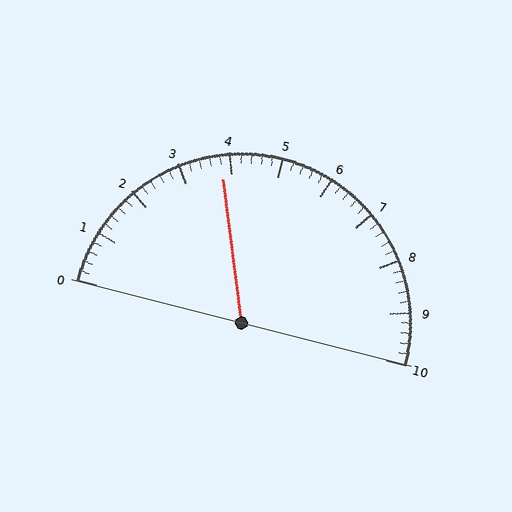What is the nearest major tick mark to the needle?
The nearest major tick mark is 4.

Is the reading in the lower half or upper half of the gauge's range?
The reading is in the lower half of the range (0 to 10).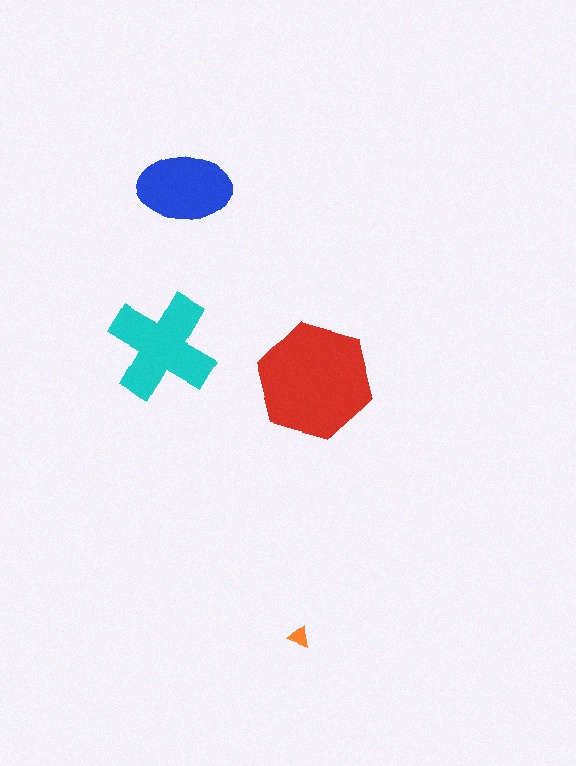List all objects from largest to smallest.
The red hexagon, the cyan cross, the blue ellipse, the orange triangle.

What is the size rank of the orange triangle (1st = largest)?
4th.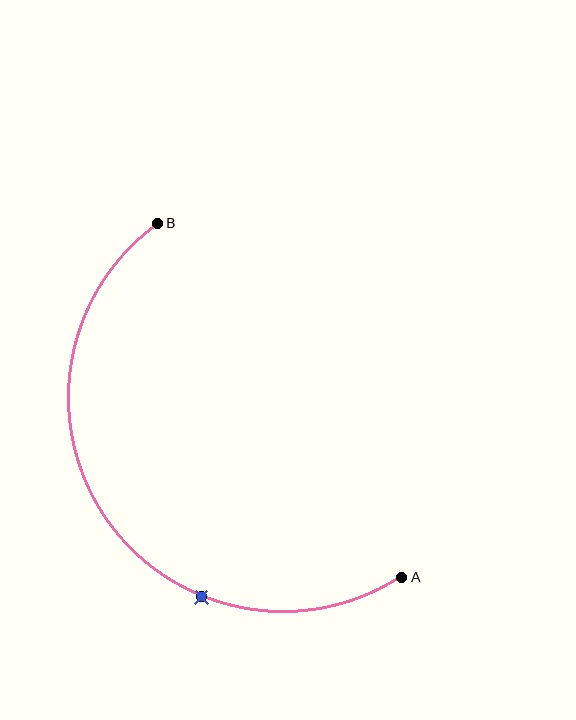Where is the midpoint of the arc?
The arc midpoint is the point on the curve farthest from the straight line joining A and B. It sits below and to the left of that line.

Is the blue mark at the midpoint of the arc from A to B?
No. The blue mark lies on the arc but is closer to endpoint A. The arc midpoint would be at the point on the curve equidistant along the arc from both A and B.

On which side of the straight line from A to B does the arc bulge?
The arc bulges below and to the left of the straight line connecting A and B.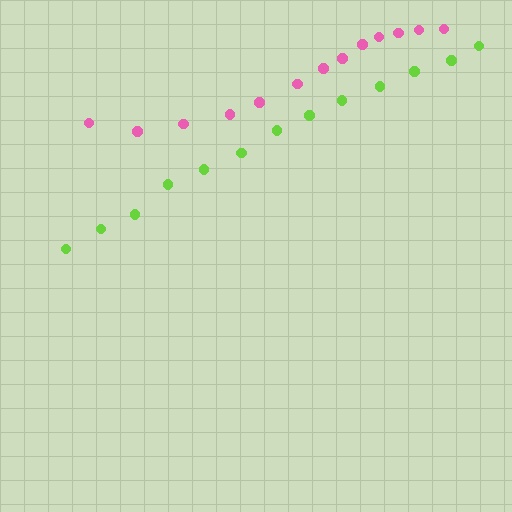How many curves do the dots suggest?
There are 2 distinct paths.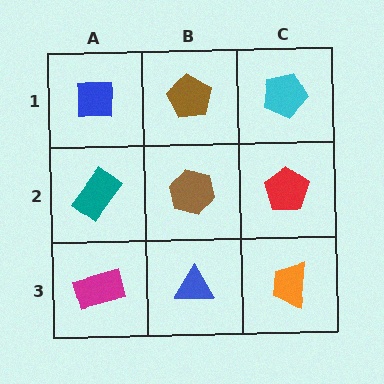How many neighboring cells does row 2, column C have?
3.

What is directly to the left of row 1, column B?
A blue square.